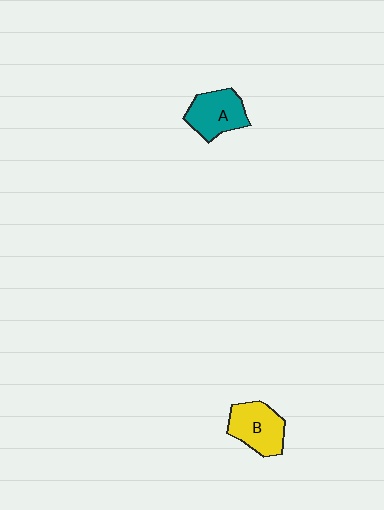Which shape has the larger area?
Shape B (yellow).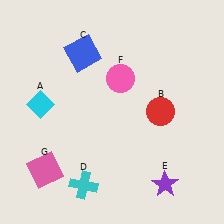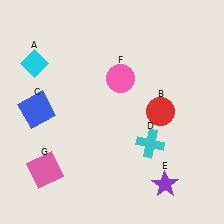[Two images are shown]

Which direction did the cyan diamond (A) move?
The cyan diamond (A) moved up.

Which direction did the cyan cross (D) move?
The cyan cross (D) moved right.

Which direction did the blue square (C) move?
The blue square (C) moved down.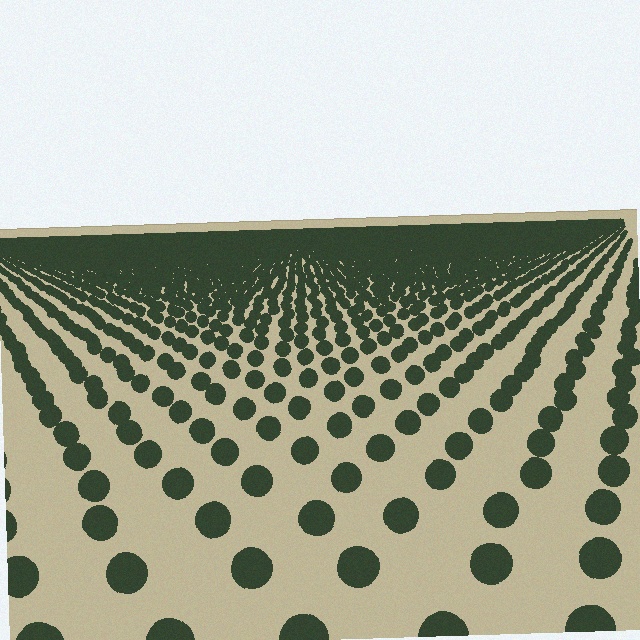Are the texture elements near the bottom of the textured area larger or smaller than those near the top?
Larger. Near the bottom, elements are closer to the viewer and appear at a bigger on-screen size.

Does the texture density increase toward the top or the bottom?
Density increases toward the top.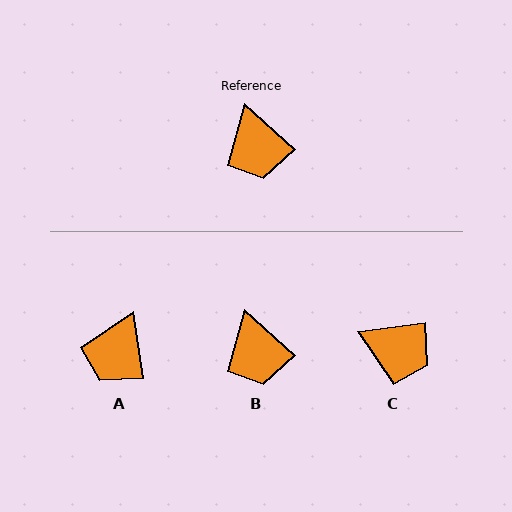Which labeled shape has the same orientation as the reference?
B.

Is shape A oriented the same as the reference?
No, it is off by about 40 degrees.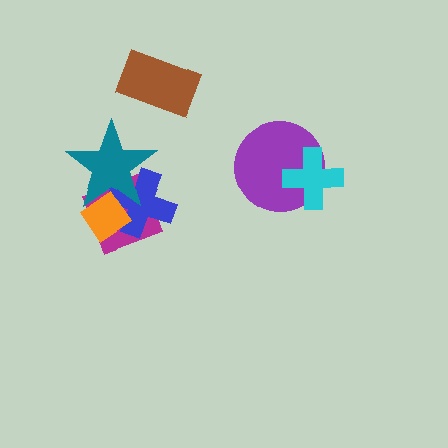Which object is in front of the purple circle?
The cyan cross is in front of the purple circle.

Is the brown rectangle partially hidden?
No, no other shape covers it.